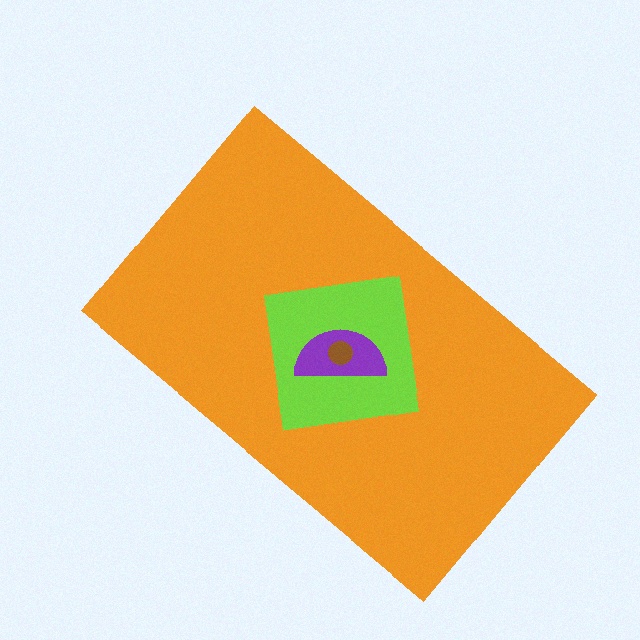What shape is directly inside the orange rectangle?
The lime square.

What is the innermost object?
The brown circle.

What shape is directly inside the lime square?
The purple semicircle.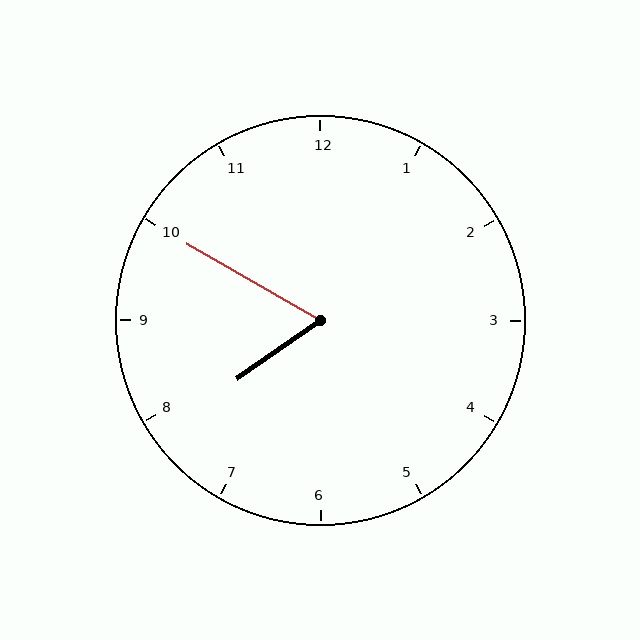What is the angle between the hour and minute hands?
Approximately 65 degrees.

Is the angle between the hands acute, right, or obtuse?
It is acute.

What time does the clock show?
7:50.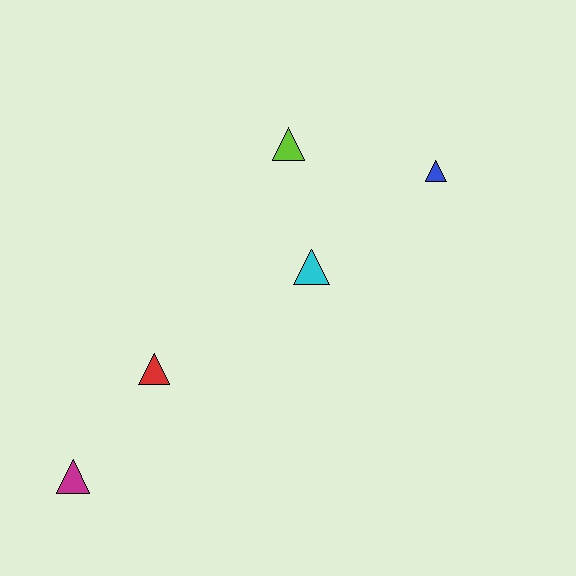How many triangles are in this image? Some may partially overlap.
There are 5 triangles.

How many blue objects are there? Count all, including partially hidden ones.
There is 1 blue object.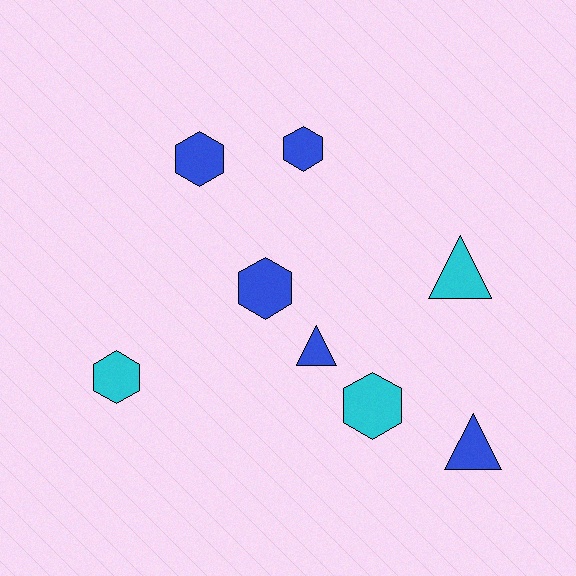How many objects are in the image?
There are 8 objects.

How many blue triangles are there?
There are 2 blue triangles.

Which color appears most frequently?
Blue, with 5 objects.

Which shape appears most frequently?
Hexagon, with 5 objects.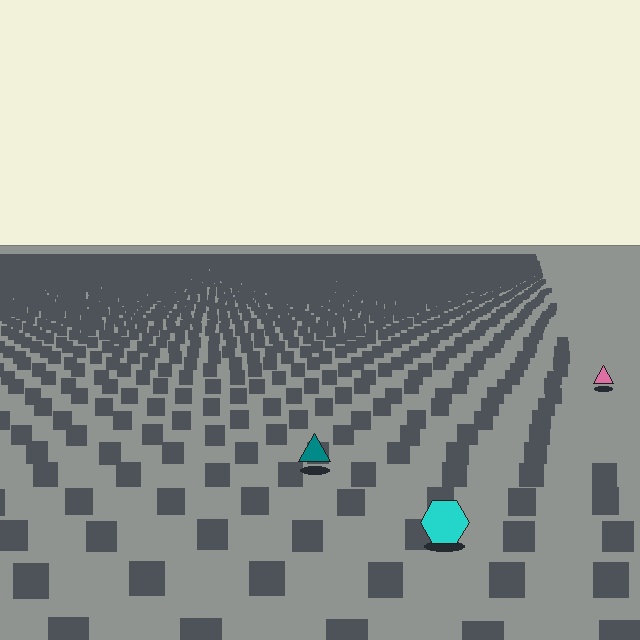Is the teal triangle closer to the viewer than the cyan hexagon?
No. The cyan hexagon is closer — you can tell from the texture gradient: the ground texture is coarser near it.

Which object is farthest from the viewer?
The pink triangle is farthest from the viewer. It appears smaller and the ground texture around it is denser.